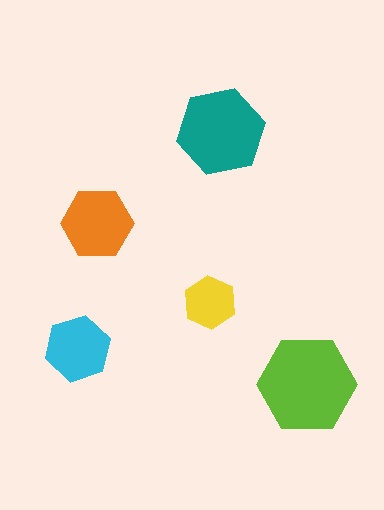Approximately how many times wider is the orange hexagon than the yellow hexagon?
About 1.5 times wider.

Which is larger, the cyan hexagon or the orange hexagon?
The orange one.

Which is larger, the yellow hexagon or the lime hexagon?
The lime one.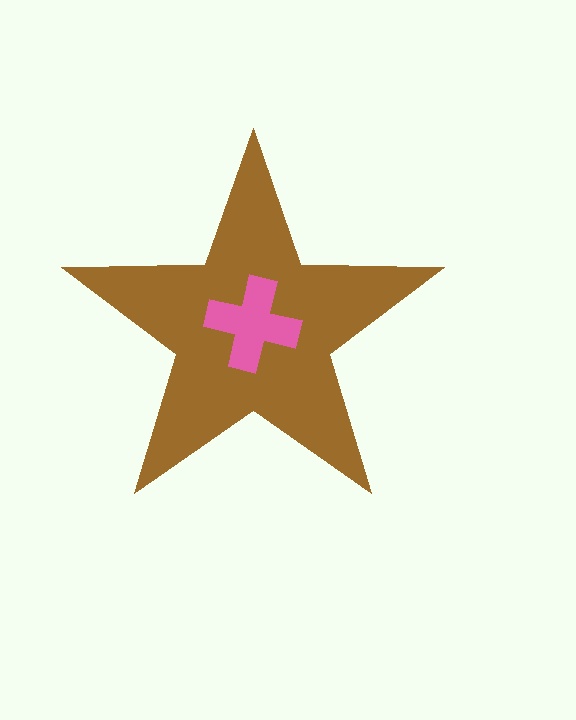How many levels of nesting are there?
2.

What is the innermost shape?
The pink cross.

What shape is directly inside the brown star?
The pink cross.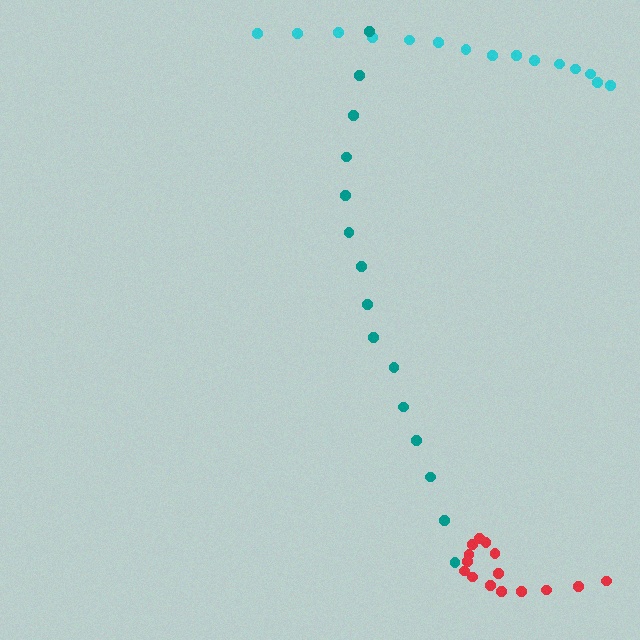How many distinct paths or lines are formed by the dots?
There are 3 distinct paths.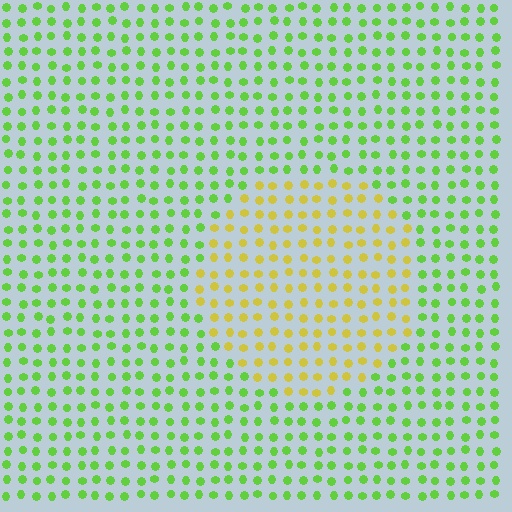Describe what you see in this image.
The image is filled with small lime elements in a uniform arrangement. A circle-shaped region is visible where the elements are tinted to a slightly different hue, forming a subtle color boundary.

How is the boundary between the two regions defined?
The boundary is defined purely by a slight shift in hue (about 50 degrees). Spacing, size, and orientation are identical on both sides.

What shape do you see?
I see a circle.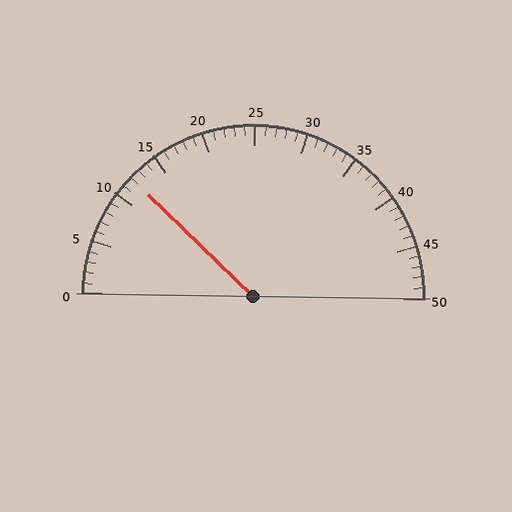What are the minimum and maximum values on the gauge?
The gauge ranges from 0 to 50.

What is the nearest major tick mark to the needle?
The nearest major tick mark is 10.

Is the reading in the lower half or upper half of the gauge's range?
The reading is in the lower half of the range (0 to 50).